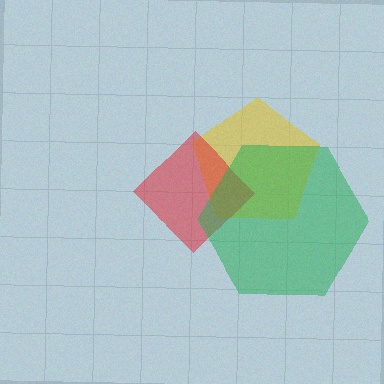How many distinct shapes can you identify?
There are 3 distinct shapes: a yellow pentagon, a red diamond, a green hexagon.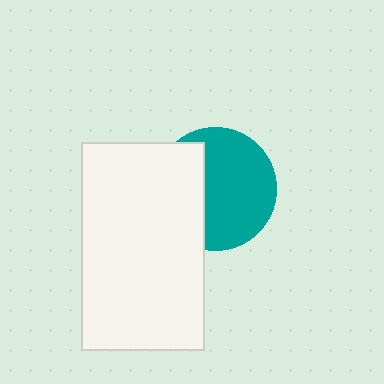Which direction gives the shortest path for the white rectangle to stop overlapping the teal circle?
Moving left gives the shortest separation.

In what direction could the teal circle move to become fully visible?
The teal circle could move right. That would shift it out from behind the white rectangle entirely.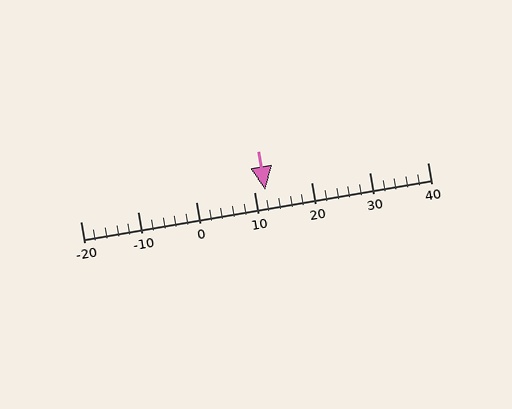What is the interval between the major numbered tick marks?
The major tick marks are spaced 10 units apart.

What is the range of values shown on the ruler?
The ruler shows values from -20 to 40.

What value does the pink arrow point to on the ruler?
The pink arrow points to approximately 12.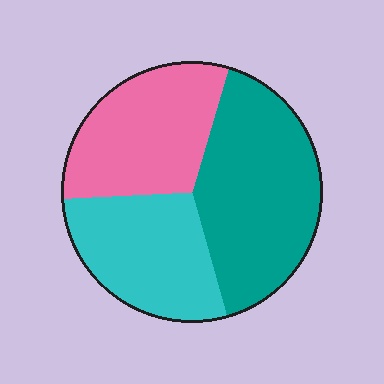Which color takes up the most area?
Teal, at roughly 40%.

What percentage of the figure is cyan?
Cyan takes up between a quarter and a half of the figure.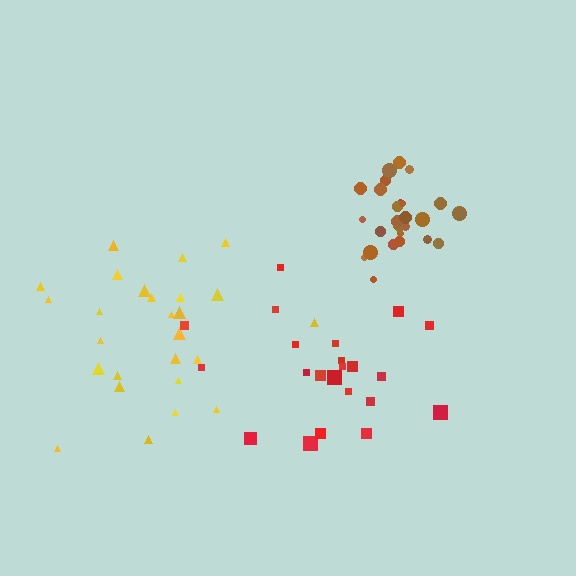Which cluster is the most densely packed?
Brown.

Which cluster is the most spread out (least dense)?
Yellow.